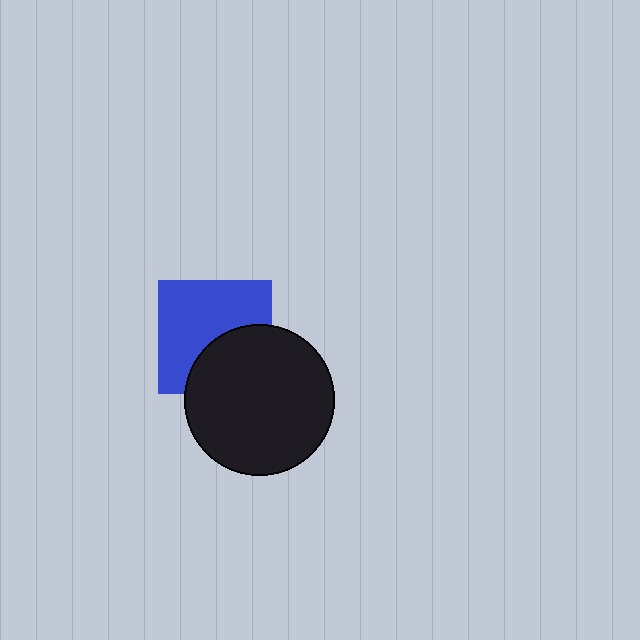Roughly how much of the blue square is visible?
About half of it is visible (roughly 63%).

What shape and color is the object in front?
The object in front is a black circle.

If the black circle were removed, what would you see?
You would see the complete blue square.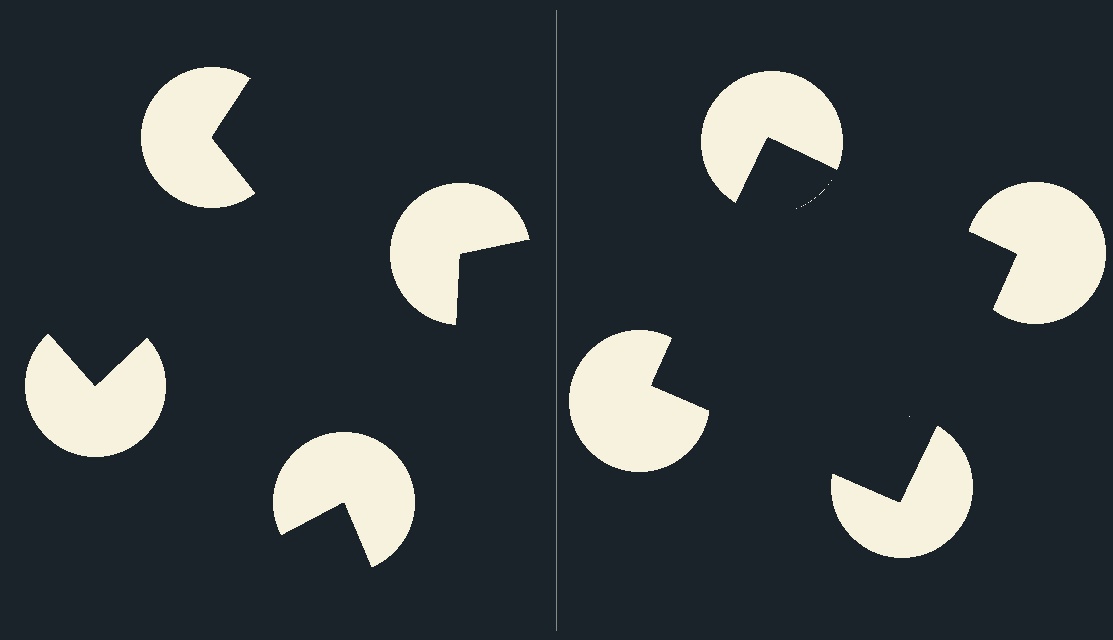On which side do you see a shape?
An illusory square appears on the right side. On the left side the wedge cuts are rotated, so no coherent shape forms.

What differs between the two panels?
The pac-man discs are positioned identically on both sides; only the wedge orientations differ. On the right they align to a square; on the left they are misaligned.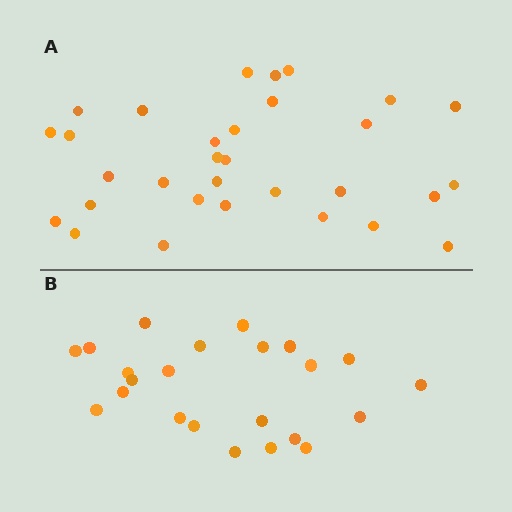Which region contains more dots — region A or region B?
Region A (the top region) has more dots.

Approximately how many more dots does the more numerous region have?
Region A has roughly 8 or so more dots than region B.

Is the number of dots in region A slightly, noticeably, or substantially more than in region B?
Region A has noticeably more, but not dramatically so. The ratio is roughly 1.3 to 1.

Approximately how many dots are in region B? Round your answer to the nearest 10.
About 20 dots. (The exact count is 23, which rounds to 20.)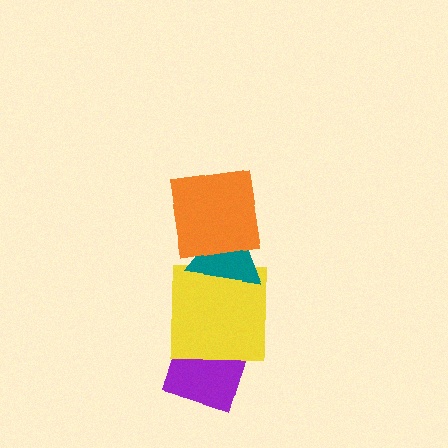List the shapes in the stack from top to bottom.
From top to bottom: the orange square, the teal triangle, the yellow square, the purple diamond.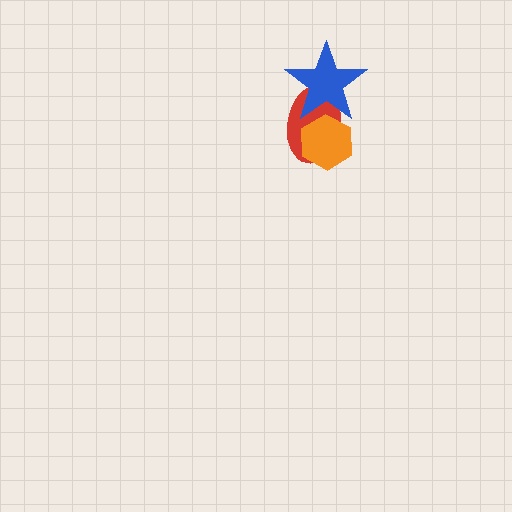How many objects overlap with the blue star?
2 objects overlap with the blue star.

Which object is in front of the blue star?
The orange hexagon is in front of the blue star.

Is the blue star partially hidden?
Yes, it is partially covered by another shape.